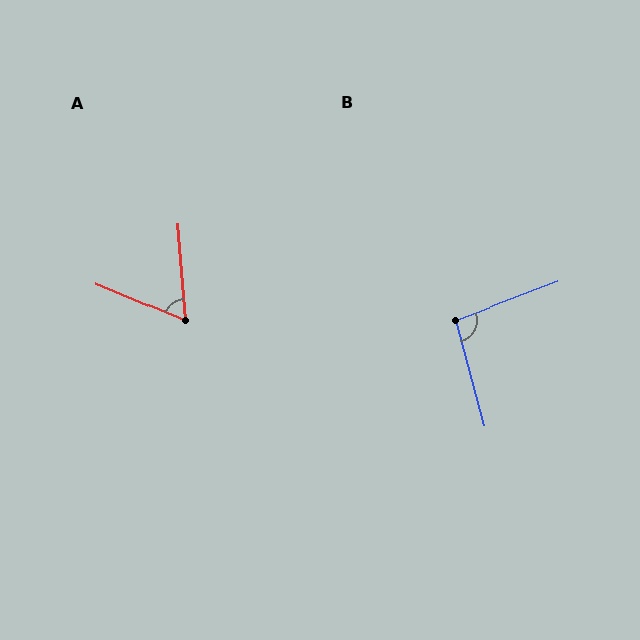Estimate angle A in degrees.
Approximately 63 degrees.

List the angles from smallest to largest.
A (63°), B (96°).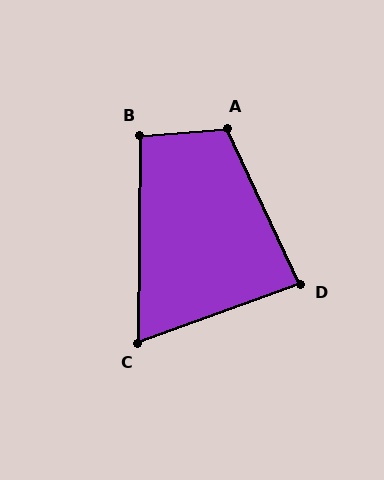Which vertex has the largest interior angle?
A, at approximately 111 degrees.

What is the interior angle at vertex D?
Approximately 85 degrees (acute).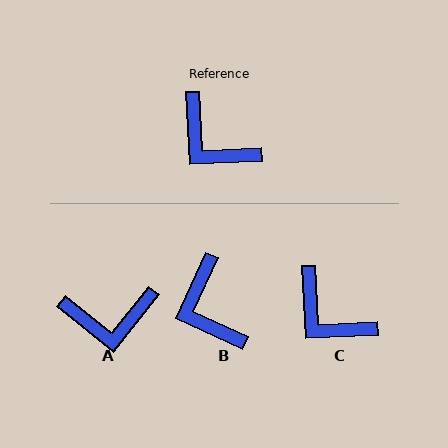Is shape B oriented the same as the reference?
No, it is off by about 27 degrees.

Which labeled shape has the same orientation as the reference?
C.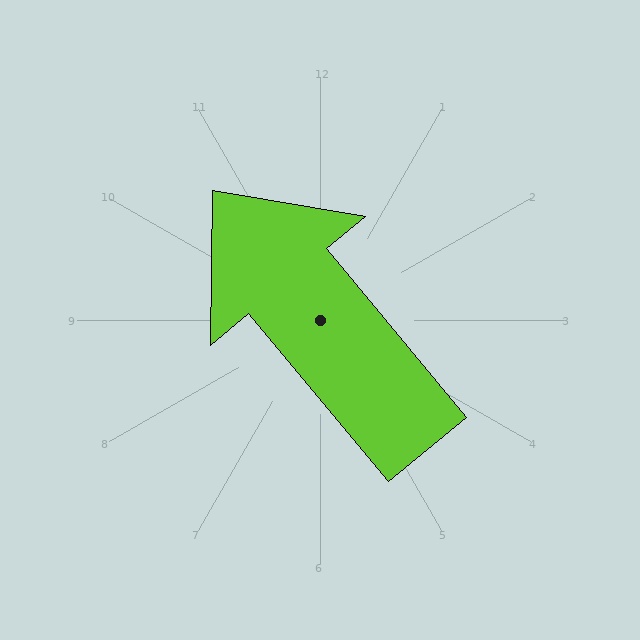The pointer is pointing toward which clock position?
Roughly 11 o'clock.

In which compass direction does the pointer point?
Northwest.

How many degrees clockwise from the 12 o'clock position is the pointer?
Approximately 320 degrees.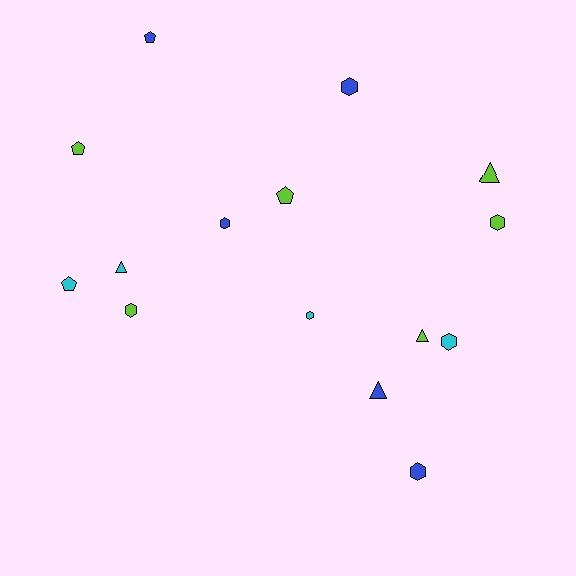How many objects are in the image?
There are 15 objects.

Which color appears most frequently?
Lime, with 6 objects.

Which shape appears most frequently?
Hexagon, with 7 objects.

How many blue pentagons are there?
There is 1 blue pentagon.